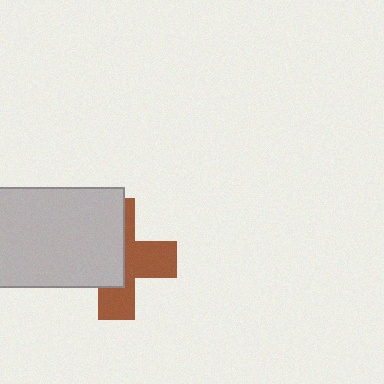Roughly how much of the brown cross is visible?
About half of it is visible (roughly 47%).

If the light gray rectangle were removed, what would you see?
You would see the complete brown cross.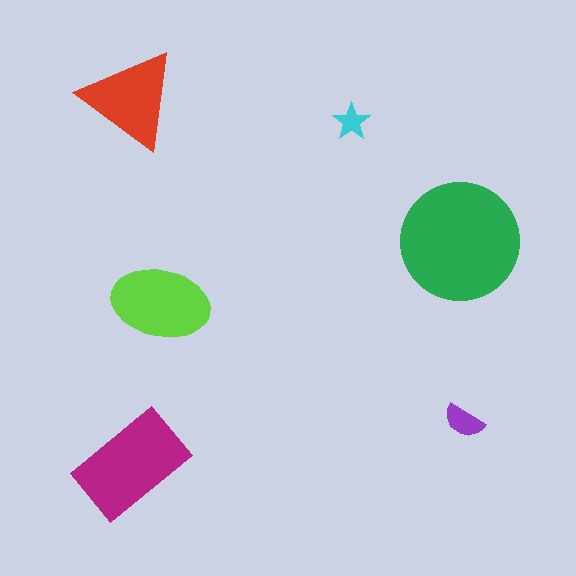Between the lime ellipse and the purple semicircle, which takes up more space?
The lime ellipse.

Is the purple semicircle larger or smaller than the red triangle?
Smaller.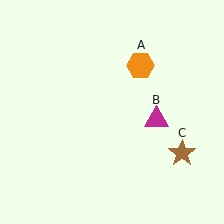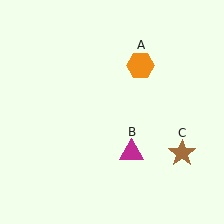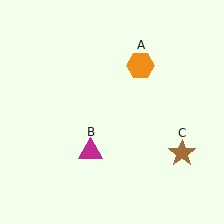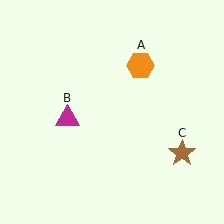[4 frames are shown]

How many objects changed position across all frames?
1 object changed position: magenta triangle (object B).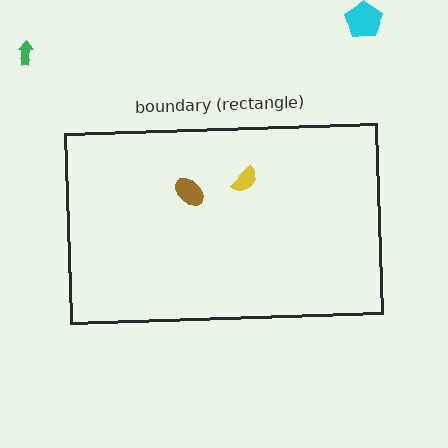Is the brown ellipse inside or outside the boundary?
Inside.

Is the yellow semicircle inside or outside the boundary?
Inside.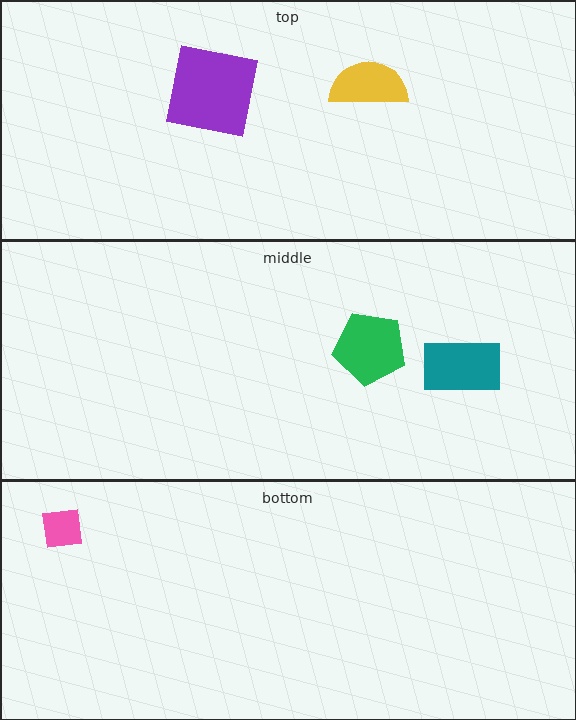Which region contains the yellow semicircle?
The top region.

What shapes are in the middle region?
The green pentagon, the teal rectangle.